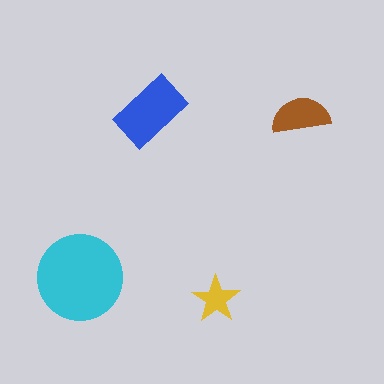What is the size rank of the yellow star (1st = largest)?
4th.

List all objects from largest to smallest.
The cyan circle, the blue rectangle, the brown semicircle, the yellow star.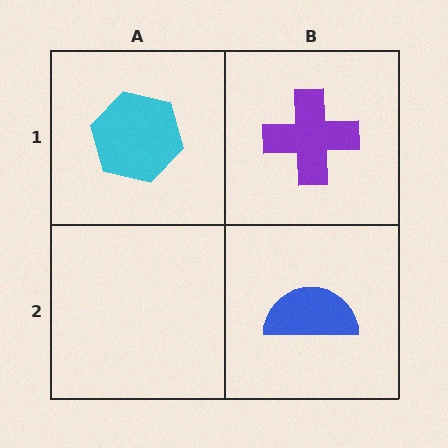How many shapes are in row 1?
2 shapes.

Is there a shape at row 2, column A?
No, that cell is empty.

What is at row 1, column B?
A purple cross.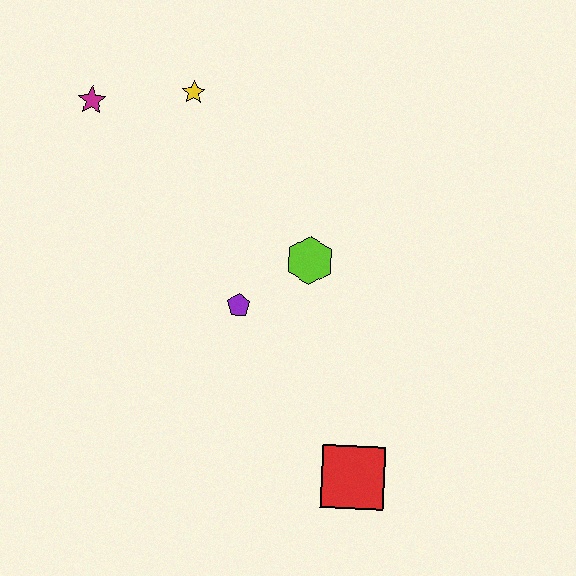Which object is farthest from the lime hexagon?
The magenta star is farthest from the lime hexagon.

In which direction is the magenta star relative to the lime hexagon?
The magenta star is to the left of the lime hexagon.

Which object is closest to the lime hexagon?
The purple pentagon is closest to the lime hexagon.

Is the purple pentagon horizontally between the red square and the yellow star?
Yes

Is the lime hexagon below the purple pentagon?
No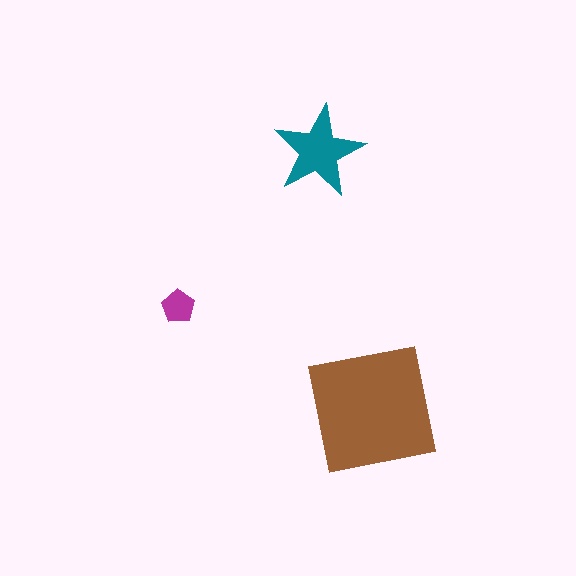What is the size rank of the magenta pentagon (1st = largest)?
3rd.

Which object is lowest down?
The brown square is bottommost.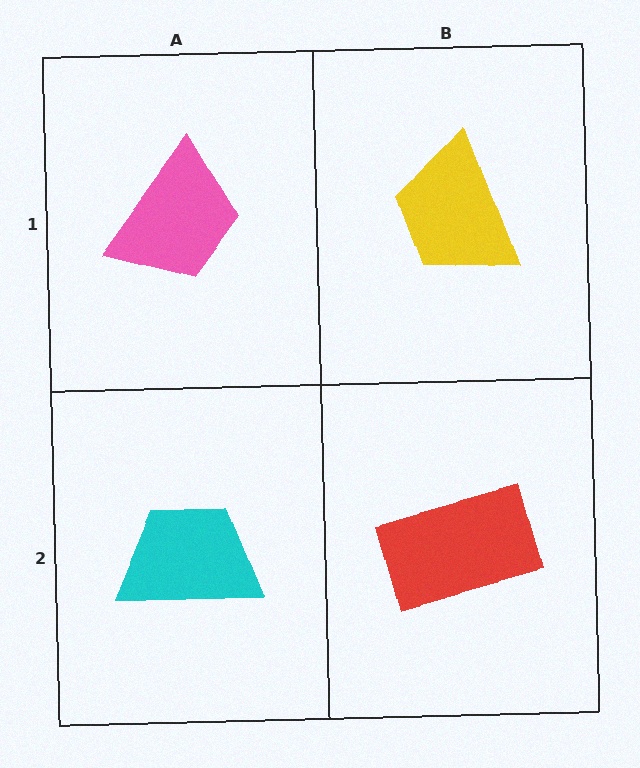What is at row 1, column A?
A pink trapezoid.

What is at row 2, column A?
A cyan trapezoid.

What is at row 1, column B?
A yellow trapezoid.